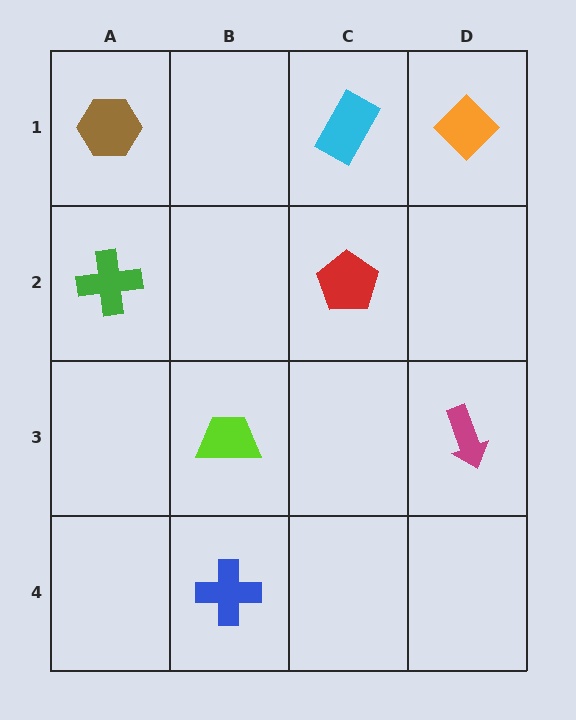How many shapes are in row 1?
3 shapes.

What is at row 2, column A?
A green cross.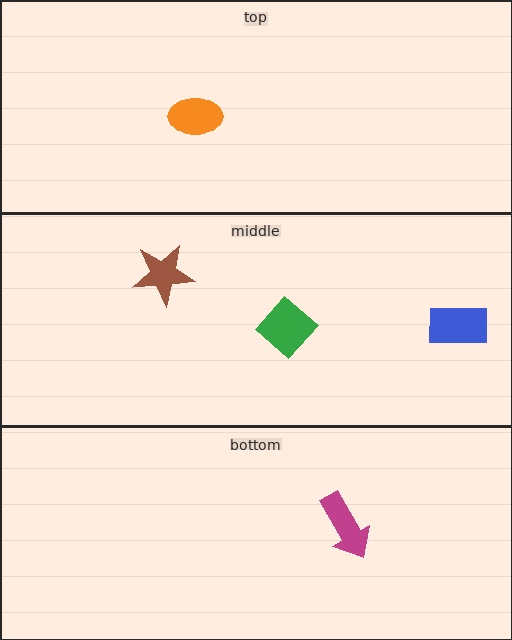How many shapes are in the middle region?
3.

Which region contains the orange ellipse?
The top region.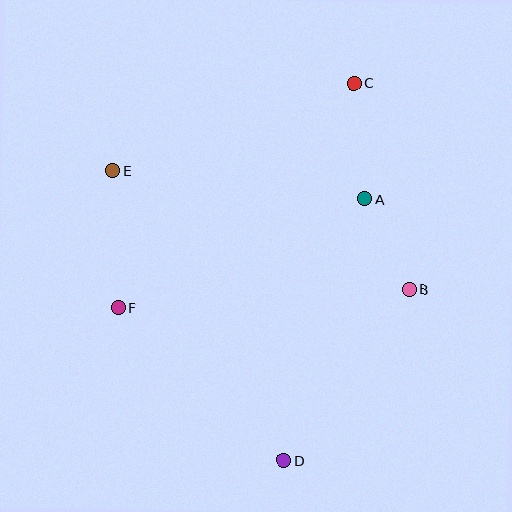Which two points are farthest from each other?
Points C and D are farthest from each other.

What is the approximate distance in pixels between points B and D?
The distance between B and D is approximately 212 pixels.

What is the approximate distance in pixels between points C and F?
The distance between C and F is approximately 326 pixels.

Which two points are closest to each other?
Points A and B are closest to each other.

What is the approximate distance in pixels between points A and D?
The distance between A and D is approximately 274 pixels.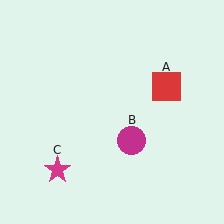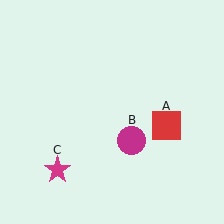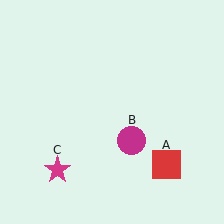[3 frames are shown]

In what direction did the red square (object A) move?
The red square (object A) moved down.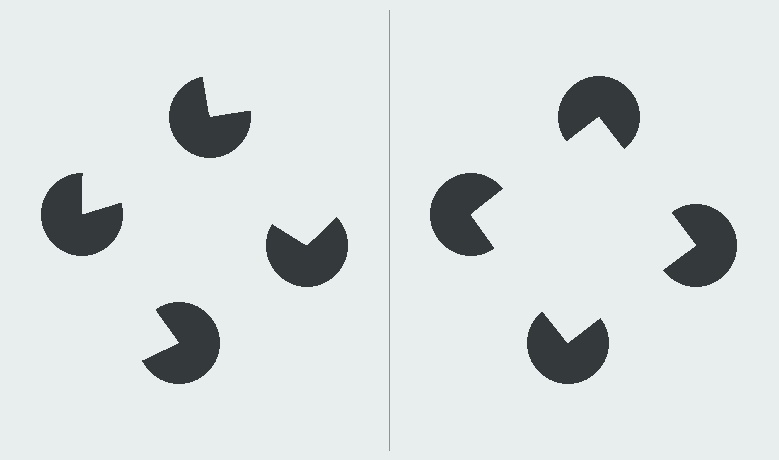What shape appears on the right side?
An illusory square.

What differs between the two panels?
The pac-man discs are positioned identically on both sides; only the wedge orientations differ. On the right they align to a square; on the left they are misaligned.